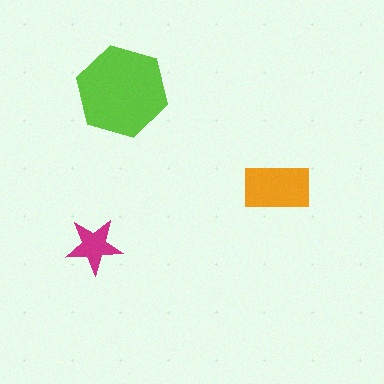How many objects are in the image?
There are 3 objects in the image.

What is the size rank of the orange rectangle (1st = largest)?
2nd.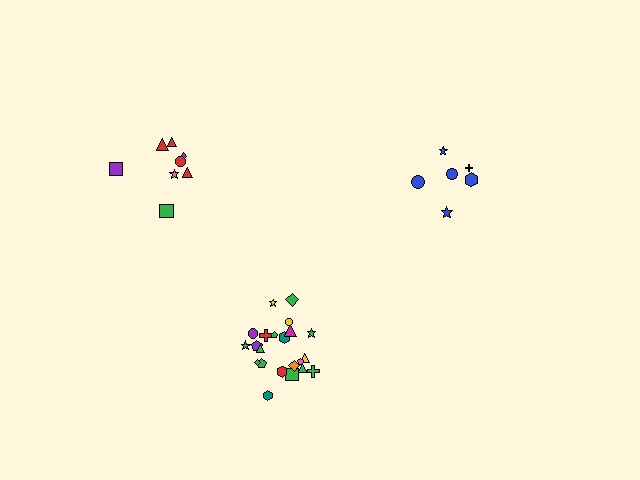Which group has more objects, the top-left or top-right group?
The top-left group.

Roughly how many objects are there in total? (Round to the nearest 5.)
Roughly 35 objects in total.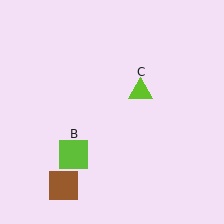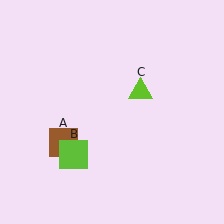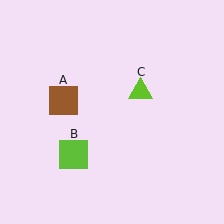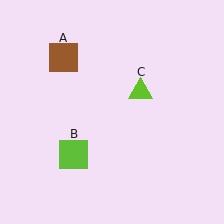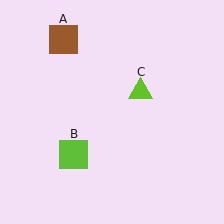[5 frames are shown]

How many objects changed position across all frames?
1 object changed position: brown square (object A).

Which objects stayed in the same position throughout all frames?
Lime square (object B) and lime triangle (object C) remained stationary.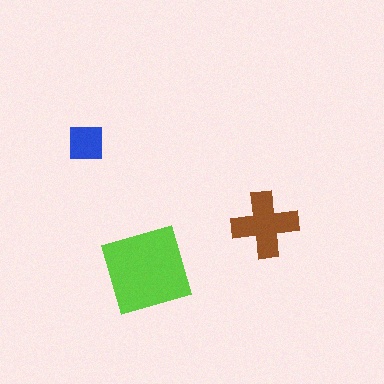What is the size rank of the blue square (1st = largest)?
3rd.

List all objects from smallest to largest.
The blue square, the brown cross, the lime diamond.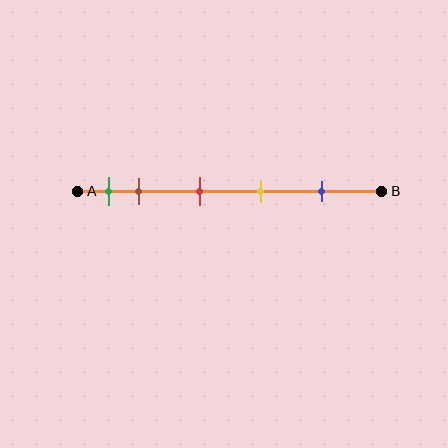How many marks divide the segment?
There are 5 marks dividing the segment.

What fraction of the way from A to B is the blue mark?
The blue mark is approximately 80% (0.8) of the way from A to B.